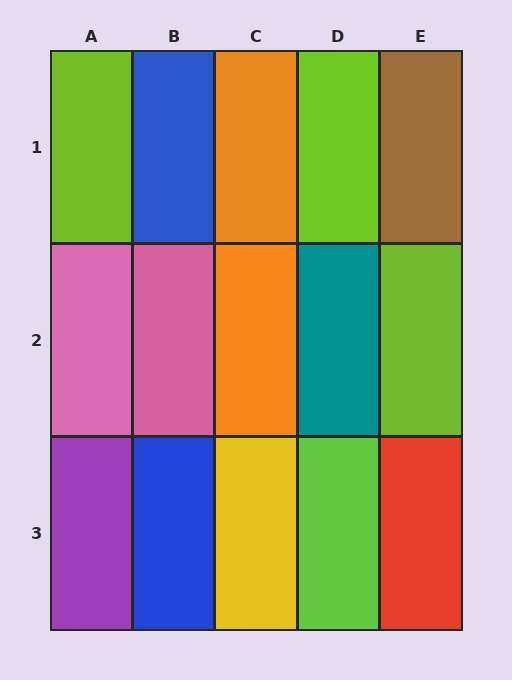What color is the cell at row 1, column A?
Lime.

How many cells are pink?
2 cells are pink.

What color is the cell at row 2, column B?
Pink.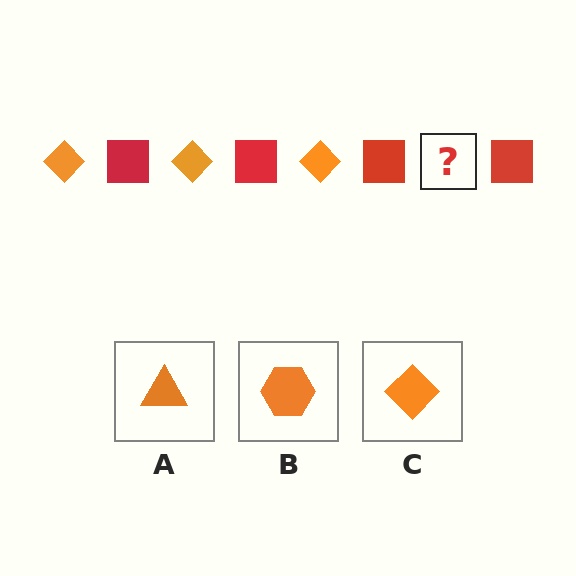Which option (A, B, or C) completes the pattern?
C.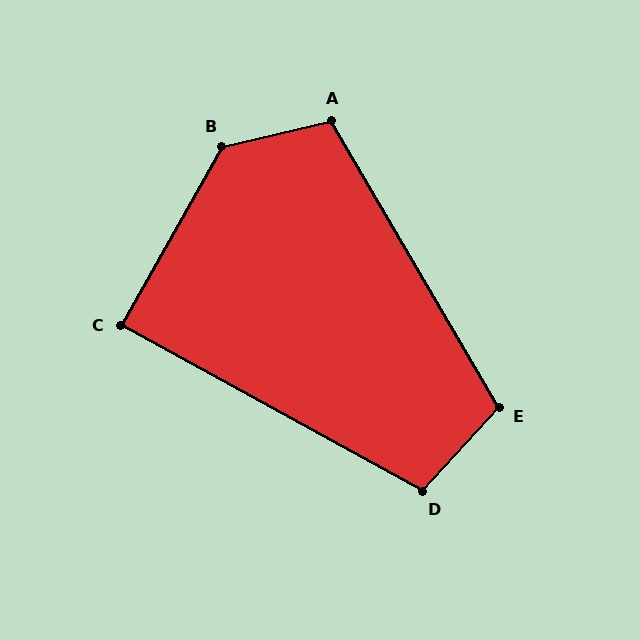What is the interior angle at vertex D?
Approximately 104 degrees (obtuse).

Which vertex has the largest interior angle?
B, at approximately 133 degrees.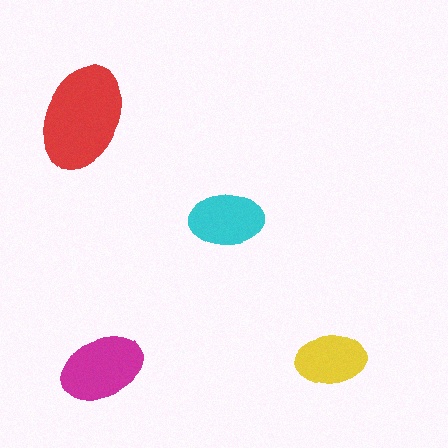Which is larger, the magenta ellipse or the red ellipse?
The red one.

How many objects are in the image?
There are 4 objects in the image.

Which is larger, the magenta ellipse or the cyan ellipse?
The magenta one.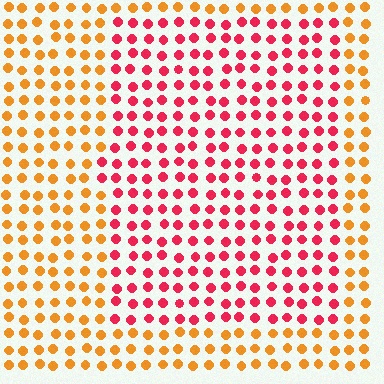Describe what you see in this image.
The image is filled with small orange elements in a uniform arrangement. A rectangle-shaped region is visible where the elements are tinted to a slightly different hue, forming a subtle color boundary.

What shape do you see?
I see a rectangle.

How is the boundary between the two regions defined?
The boundary is defined purely by a slight shift in hue (about 47 degrees). Spacing, size, and orientation are identical on both sides.